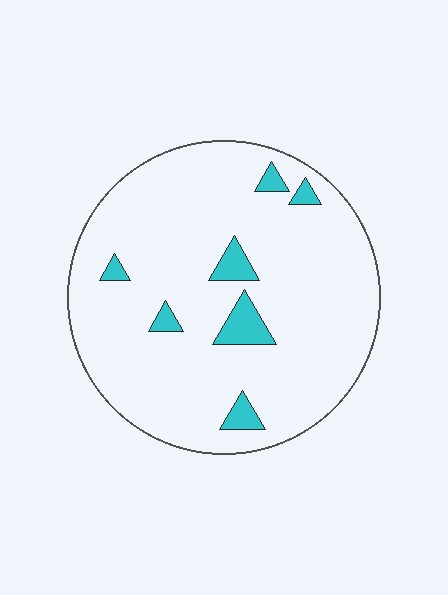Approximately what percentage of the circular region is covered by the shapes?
Approximately 10%.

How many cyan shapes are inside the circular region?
7.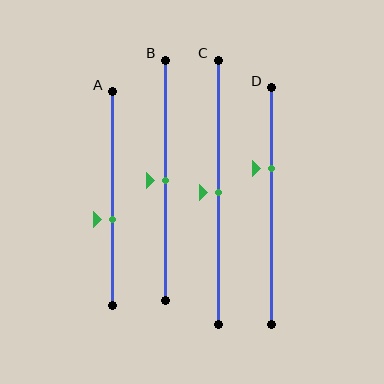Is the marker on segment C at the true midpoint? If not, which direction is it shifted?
Yes, the marker on segment C is at the true midpoint.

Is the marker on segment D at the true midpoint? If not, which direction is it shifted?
No, the marker on segment D is shifted upward by about 16% of the segment length.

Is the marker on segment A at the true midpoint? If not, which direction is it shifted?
No, the marker on segment A is shifted downward by about 10% of the segment length.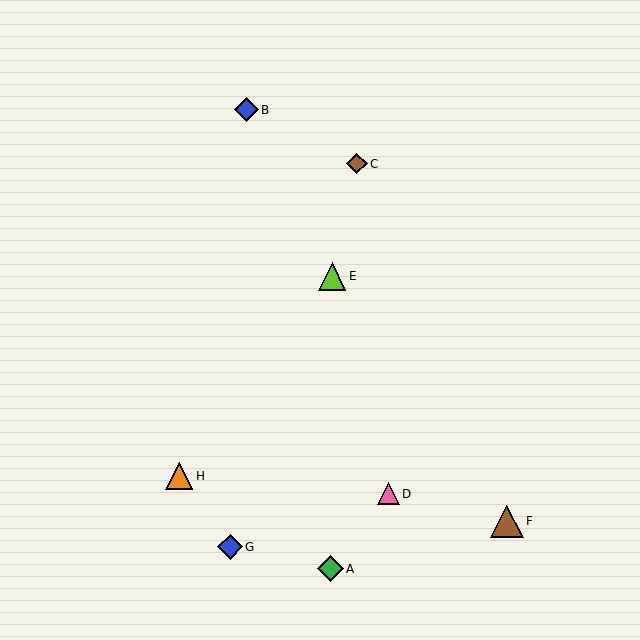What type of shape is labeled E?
Shape E is a lime triangle.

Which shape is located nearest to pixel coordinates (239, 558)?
The blue diamond (labeled G) at (230, 547) is nearest to that location.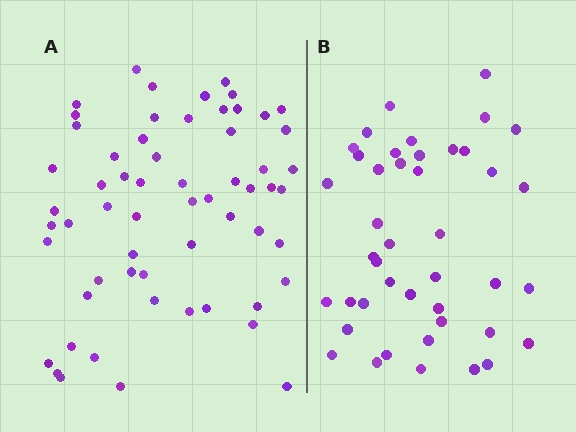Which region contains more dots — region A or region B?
Region A (the left region) has more dots.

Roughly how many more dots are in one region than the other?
Region A has approximately 15 more dots than region B.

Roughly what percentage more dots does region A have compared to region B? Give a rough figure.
About 40% more.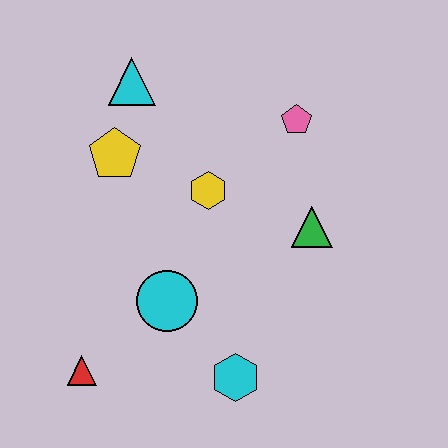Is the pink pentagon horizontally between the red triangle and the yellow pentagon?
No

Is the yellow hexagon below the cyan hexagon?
No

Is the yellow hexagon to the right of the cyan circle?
Yes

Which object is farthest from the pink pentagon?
The red triangle is farthest from the pink pentagon.